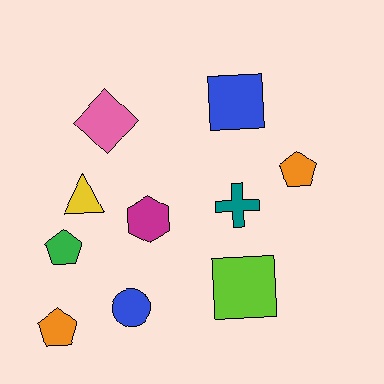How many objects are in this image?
There are 10 objects.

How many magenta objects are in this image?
There is 1 magenta object.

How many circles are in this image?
There is 1 circle.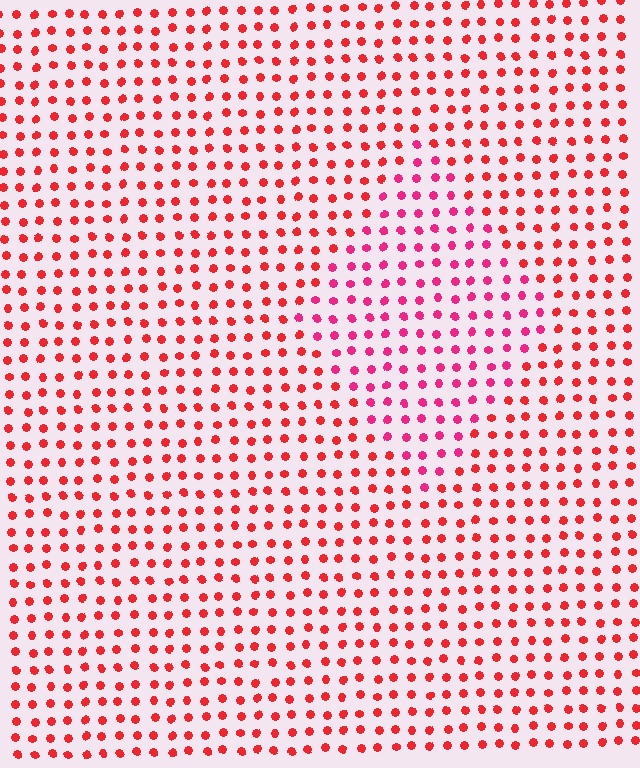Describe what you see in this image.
The image is filled with small red elements in a uniform arrangement. A diamond-shaped region is visible where the elements are tinted to a slightly different hue, forming a subtle color boundary.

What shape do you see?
I see a diamond.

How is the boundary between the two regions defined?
The boundary is defined purely by a slight shift in hue (about 26 degrees). Spacing, size, and orientation are identical on both sides.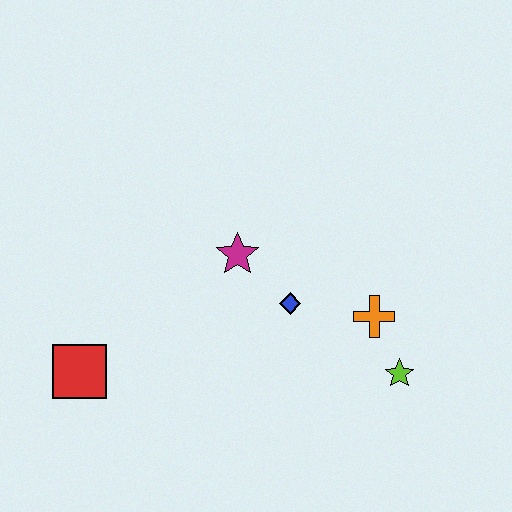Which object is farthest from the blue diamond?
The red square is farthest from the blue diamond.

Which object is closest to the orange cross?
The lime star is closest to the orange cross.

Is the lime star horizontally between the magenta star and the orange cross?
No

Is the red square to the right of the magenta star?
No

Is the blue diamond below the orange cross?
No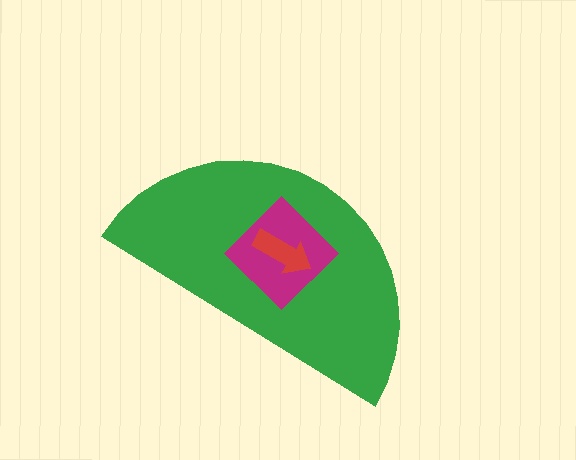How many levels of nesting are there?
3.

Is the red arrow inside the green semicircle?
Yes.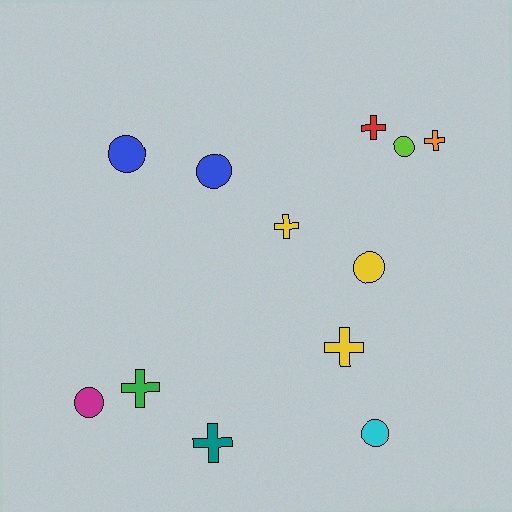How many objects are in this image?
There are 12 objects.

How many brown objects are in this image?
There are no brown objects.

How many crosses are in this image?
There are 6 crosses.